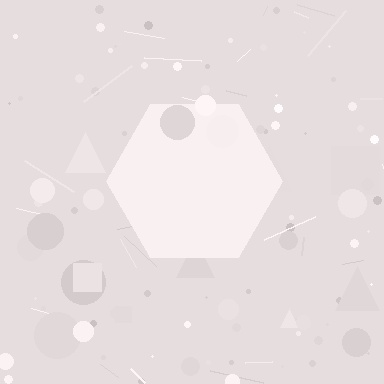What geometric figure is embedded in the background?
A hexagon is embedded in the background.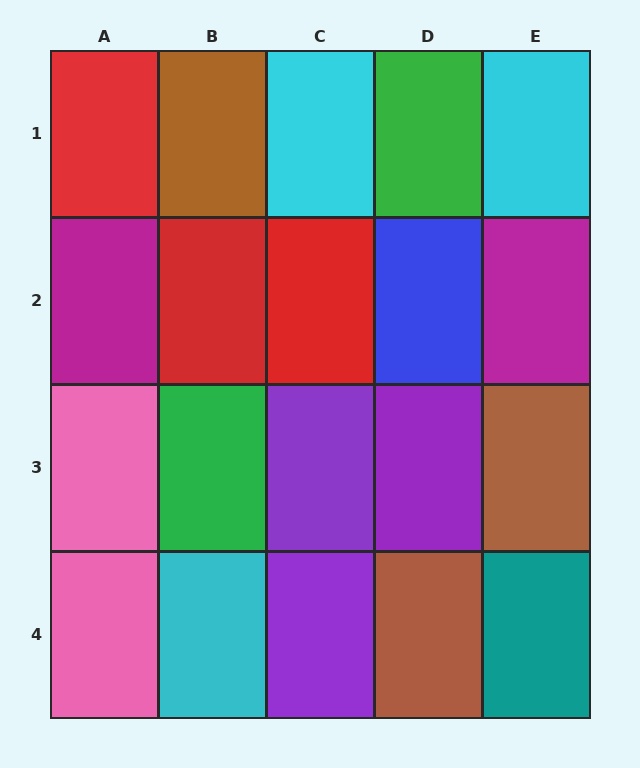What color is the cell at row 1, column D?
Green.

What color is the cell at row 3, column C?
Purple.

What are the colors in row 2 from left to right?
Magenta, red, red, blue, magenta.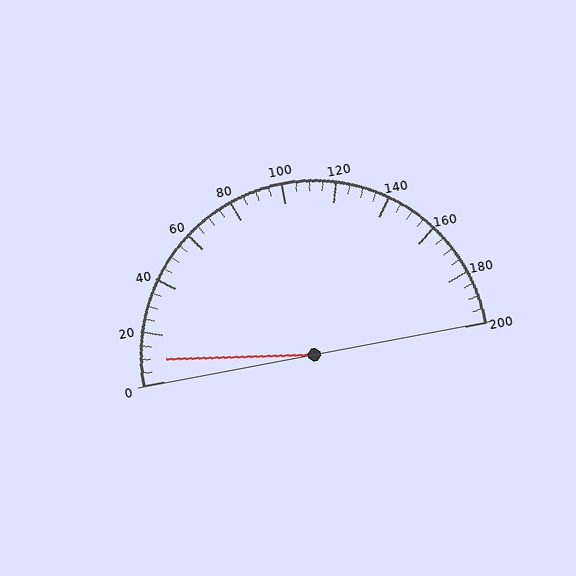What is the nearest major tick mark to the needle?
The nearest major tick mark is 0.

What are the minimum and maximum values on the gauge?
The gauge ranges from 0 to 200.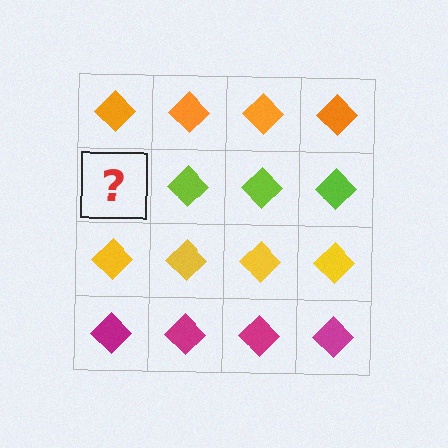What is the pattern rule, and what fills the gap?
The rule is that each row has a consistent color. The gap should be filled with a lime diamond.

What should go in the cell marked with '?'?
The missing cell should contain a lime diamond.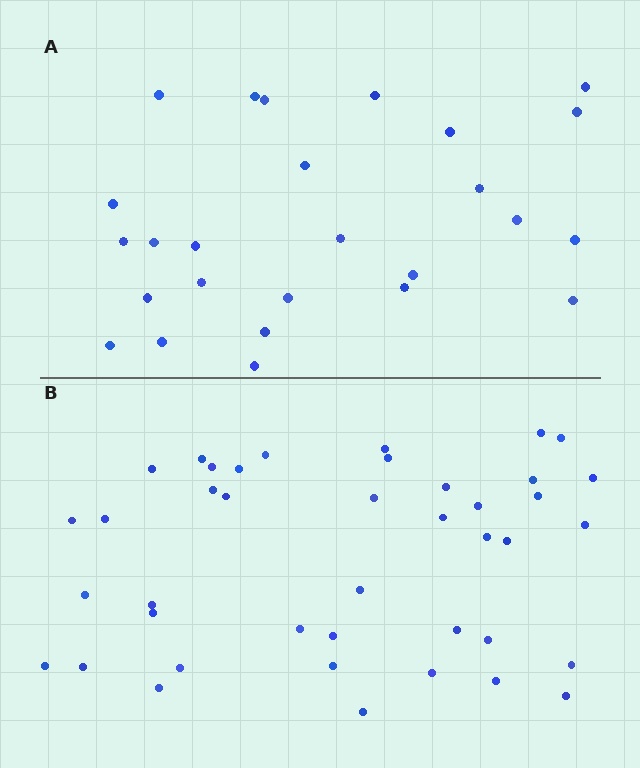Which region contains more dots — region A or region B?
Region B (the bottom region) has more dots.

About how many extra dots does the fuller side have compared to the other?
Region B has approximately 15 more dots than region A.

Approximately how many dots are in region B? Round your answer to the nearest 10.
About 40 dots. (The exact count is 41, which rounds to 40.)